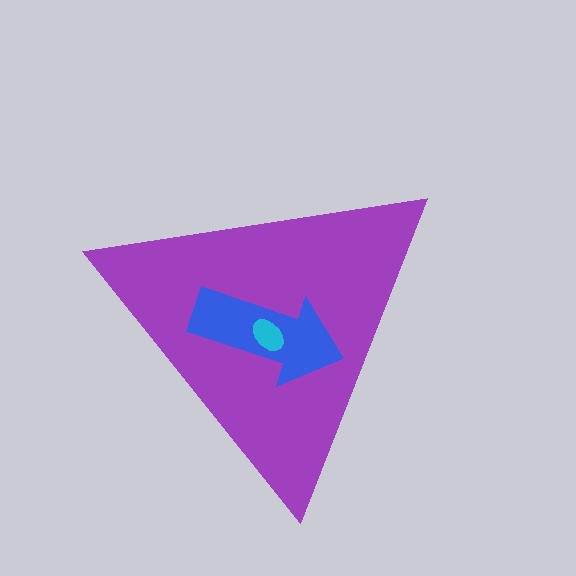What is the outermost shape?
The purple triangle.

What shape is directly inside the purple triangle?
The blue arrow.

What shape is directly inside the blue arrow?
The cyan ellipse.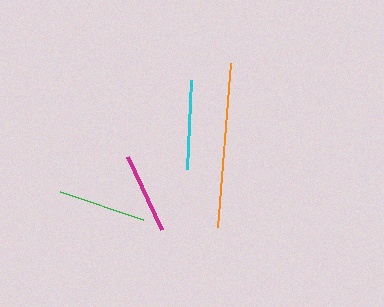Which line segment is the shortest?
The magenta line is the shortest at approximately 80 pixels.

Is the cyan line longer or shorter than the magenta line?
The cyan line is longer than the magenta line.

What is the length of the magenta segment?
The magenta segment is approximately 80 pixels long.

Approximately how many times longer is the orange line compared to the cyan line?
The orange line is approximately 1.8 times the length of the cyan line.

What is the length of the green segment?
The green segment is approximately 88 pixels long.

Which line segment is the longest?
The orange line is the longest at approximately 164 pixels.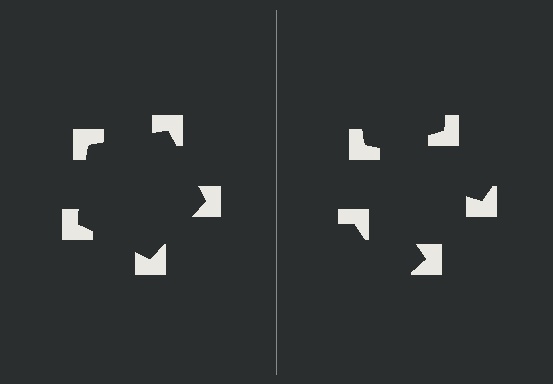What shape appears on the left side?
An illusory pentagon.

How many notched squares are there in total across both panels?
10 — 5 on each side.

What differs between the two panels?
The notched squares are positioned identically on both sides; only the wedge orientations differ. On the left they align to a pentagon; on the right they are misaligned.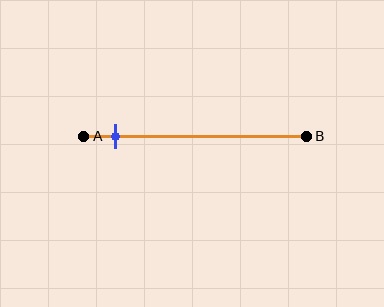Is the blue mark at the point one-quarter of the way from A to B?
No, the mark is at about 15% from A, not at the 25% one-quarter point.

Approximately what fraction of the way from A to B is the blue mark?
The blue mark is approximately 15% of the way from A to B.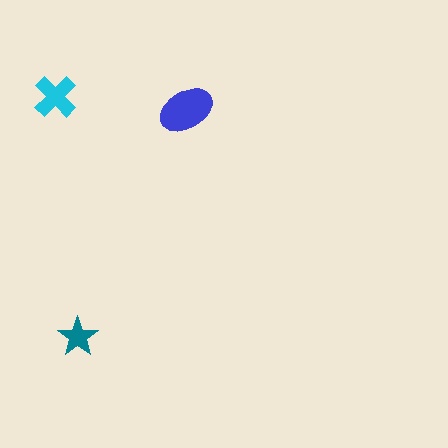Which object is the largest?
The blue ellipse.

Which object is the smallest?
The teal star.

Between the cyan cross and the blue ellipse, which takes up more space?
The blue ellipse.